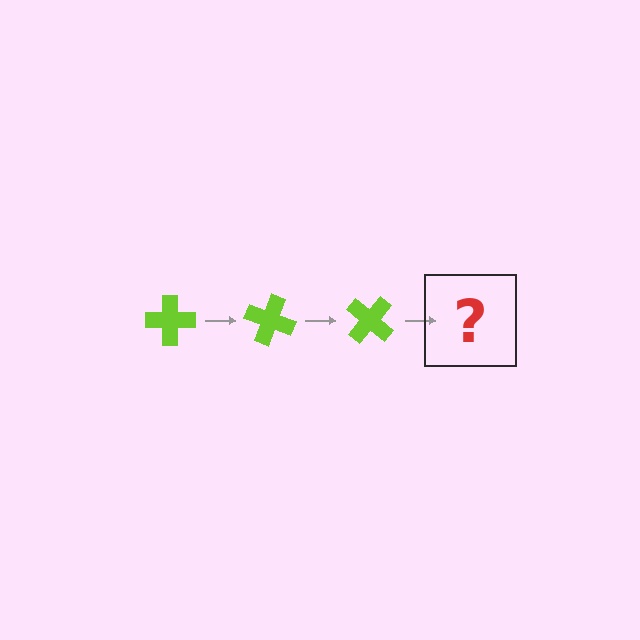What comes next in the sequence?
The next element should be a lime cross rotated 60 degrees.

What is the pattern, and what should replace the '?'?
The pattern is that the cross rotates 20 degrees each step. The '?' should be a lime cross rotated 60 degrees.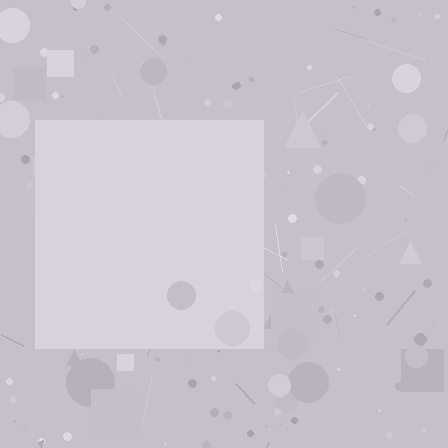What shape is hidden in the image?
A square is hidden in the image.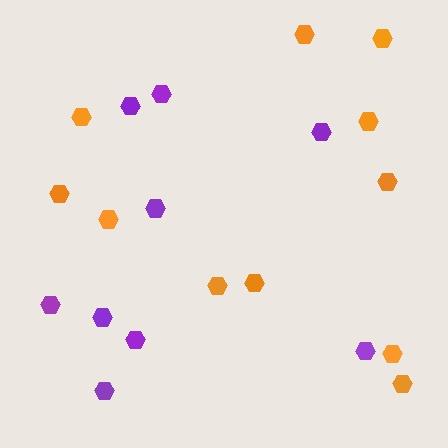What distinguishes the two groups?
There are 2 groups: one group of orange hexagons (11) and one group of purple hexagons (9).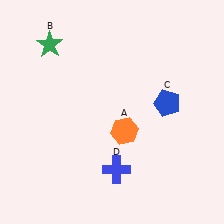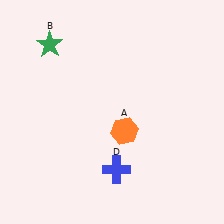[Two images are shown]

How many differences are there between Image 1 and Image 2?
There is 1 difference between the two images.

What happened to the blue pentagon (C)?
The blue pentagon (C) was removed in Image 2. It was in the top-right area of Image 1.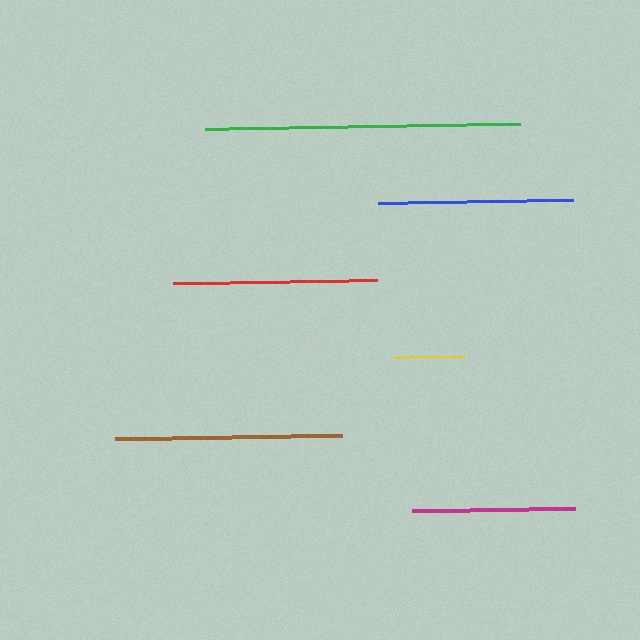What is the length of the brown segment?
The brown segment is approximately 227 pixels long.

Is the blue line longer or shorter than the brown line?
The brown line is longer than the blue line.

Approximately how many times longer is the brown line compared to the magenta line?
The brown line is approximately 1.4 times the length of the magenta line.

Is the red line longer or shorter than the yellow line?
The red line is longer than the yellow line.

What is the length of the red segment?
The red segment is approximately 203 pixels long.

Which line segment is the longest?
The green line is the longest at approximately 315 pixels.